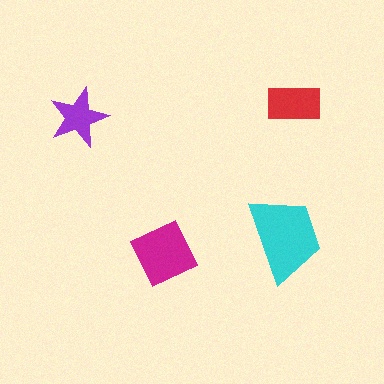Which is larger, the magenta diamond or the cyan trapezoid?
The cyan trapezoid.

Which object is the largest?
The cyan trapezoid.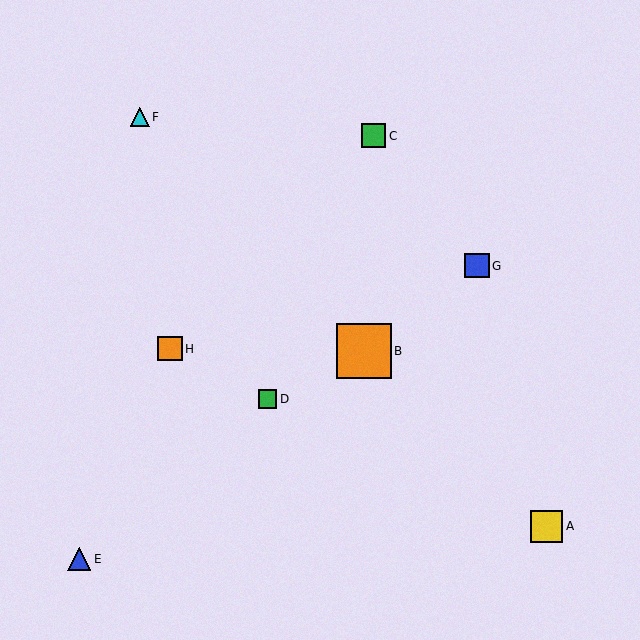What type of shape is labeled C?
Shape C is a green square.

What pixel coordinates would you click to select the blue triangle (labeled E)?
Click at (79, 559) to select the blue triangle E.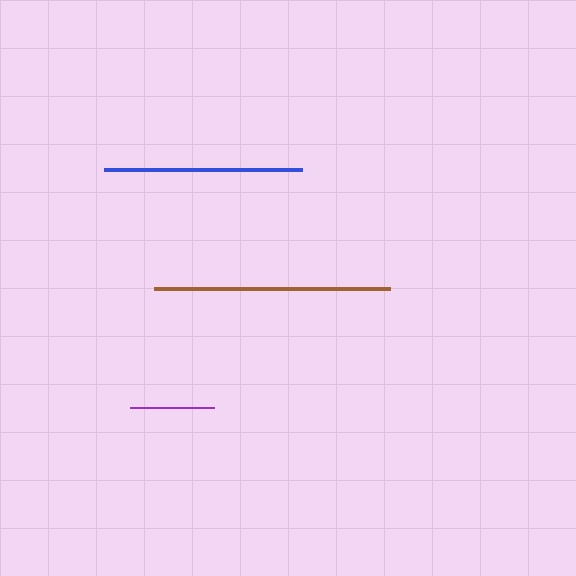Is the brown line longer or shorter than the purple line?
The brown line is longer than the purple line.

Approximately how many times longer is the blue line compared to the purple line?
The blue line is approximately 2.4 times the length of the purple line.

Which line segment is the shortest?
The purple line is the shortest at approximately 84 pixels.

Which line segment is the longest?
The brown line is the longest at approximately 236 pixels.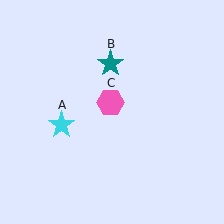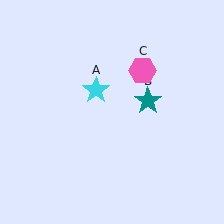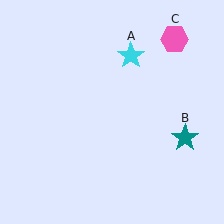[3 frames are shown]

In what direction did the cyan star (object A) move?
The cyan star (object A) moved up and to the right.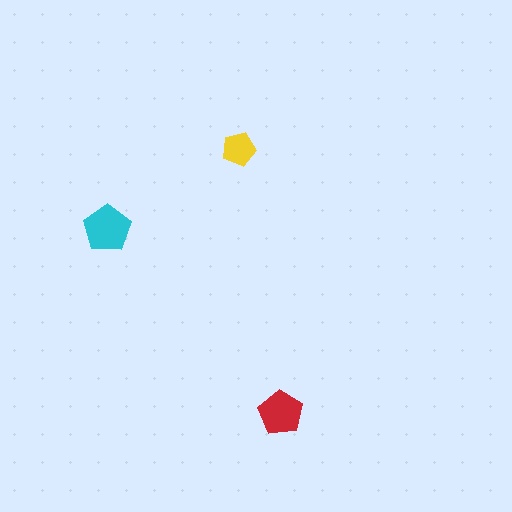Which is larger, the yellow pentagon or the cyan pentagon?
The cyan one.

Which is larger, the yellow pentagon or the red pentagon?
The red one.